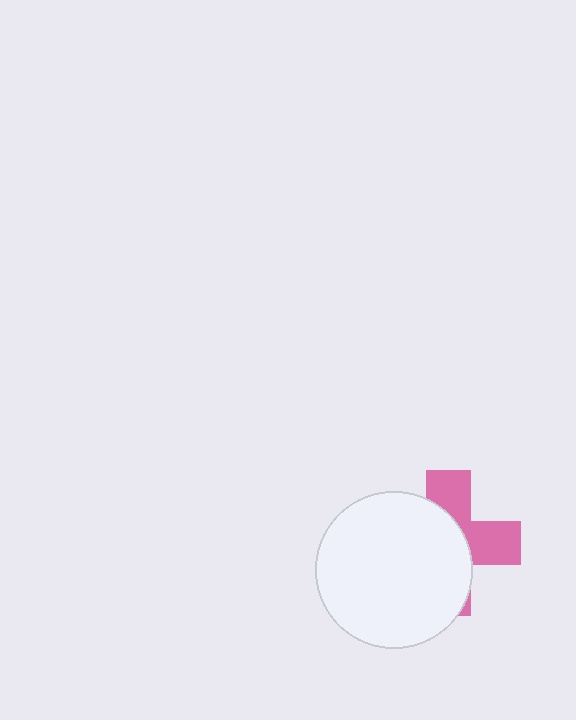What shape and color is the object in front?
The object in front is a white circle.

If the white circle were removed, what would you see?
You would see the complete pink cross.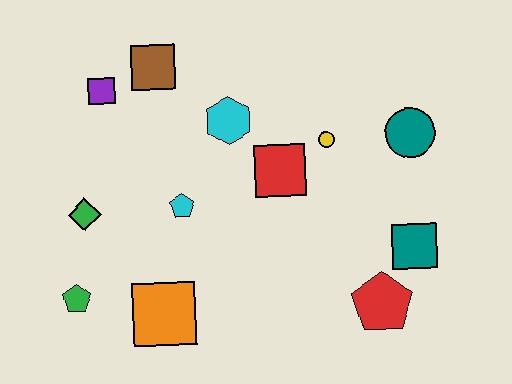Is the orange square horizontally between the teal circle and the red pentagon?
No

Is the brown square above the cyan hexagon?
Yes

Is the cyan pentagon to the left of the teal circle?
Yes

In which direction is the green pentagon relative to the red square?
The green pentagon is to the left of the red square.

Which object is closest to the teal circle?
The yellow circle is closest to the teal circle.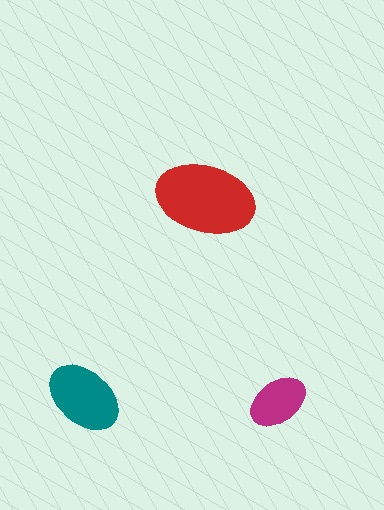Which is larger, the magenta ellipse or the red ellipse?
The red one.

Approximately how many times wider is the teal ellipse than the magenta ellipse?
About 1.5 times wider.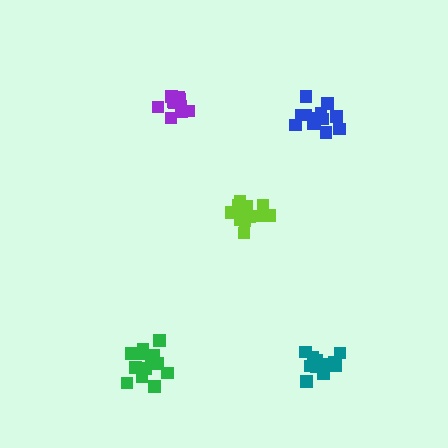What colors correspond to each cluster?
The clusters are colored: green, teal, purple, lime, blue.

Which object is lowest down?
The teal cluster is bottommost.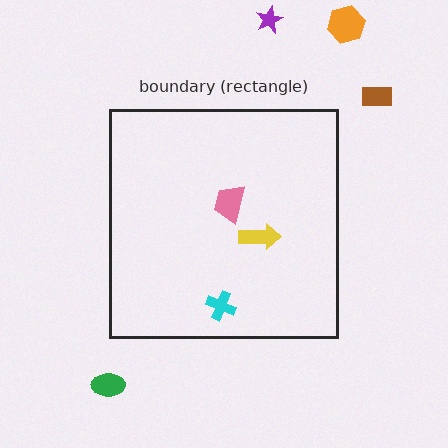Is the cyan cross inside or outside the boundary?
Inside.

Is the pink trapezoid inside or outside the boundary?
Inside.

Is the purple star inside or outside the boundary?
Outside.